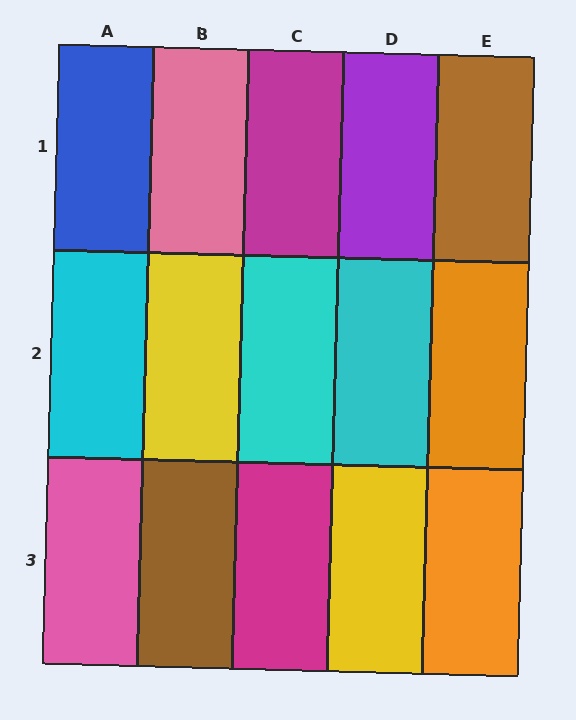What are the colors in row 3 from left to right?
Pink, brown, magenta, yellow, orange.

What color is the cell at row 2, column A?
Cyan.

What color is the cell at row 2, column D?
Cyan.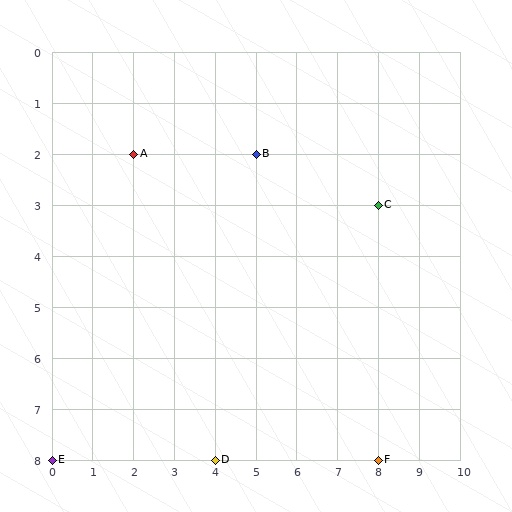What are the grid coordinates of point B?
Point B is at grid coordinates (5, 2).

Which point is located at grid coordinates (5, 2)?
Point B is at (5, 2).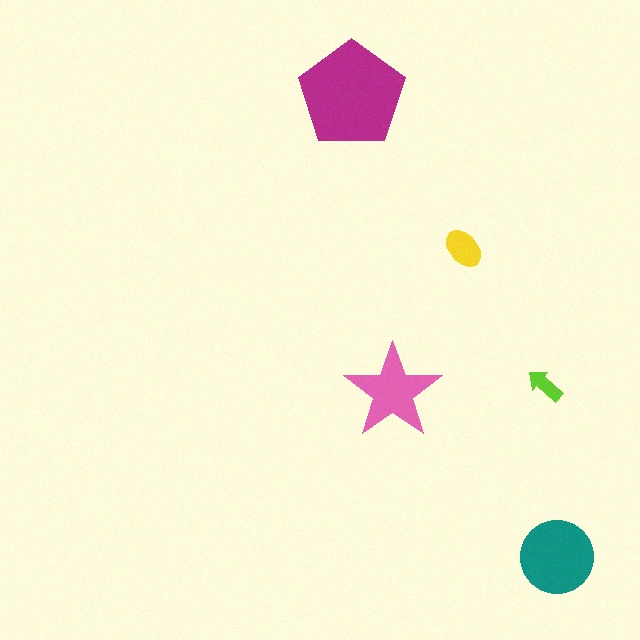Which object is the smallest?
The lime arrow.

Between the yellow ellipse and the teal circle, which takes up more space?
The teal circle.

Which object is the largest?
The magenta pentagon.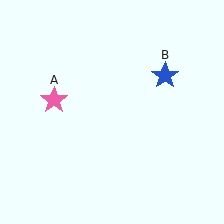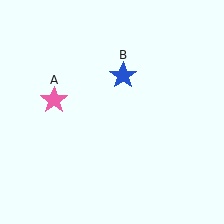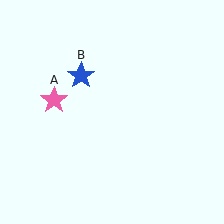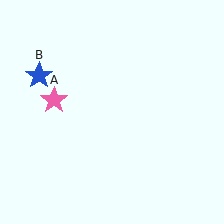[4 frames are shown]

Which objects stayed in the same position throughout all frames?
Pink star (object A) remained stationary.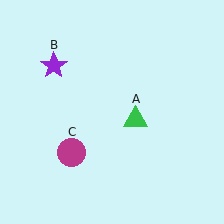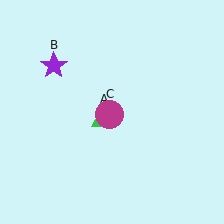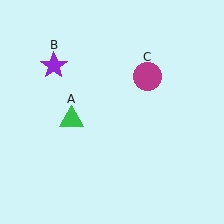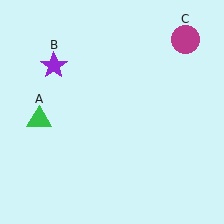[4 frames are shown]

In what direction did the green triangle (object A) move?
The green triangle (object A) moved left.